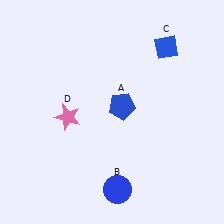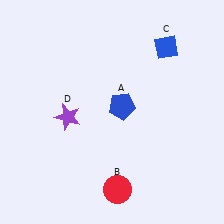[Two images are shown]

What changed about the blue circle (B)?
In Image 1, B is blue. In Image 2, it changed to red.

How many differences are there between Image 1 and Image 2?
There are 2 differences between the two images.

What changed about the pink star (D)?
In Image 1, D is pink. In Image 2, it changed to purple.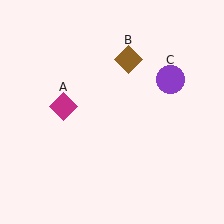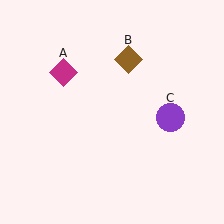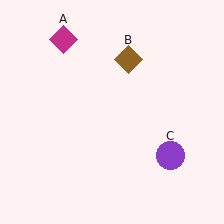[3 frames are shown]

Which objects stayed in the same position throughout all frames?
Brown diamond (object B) remained stationary.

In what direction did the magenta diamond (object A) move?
The magenta diamond (object A) moved up.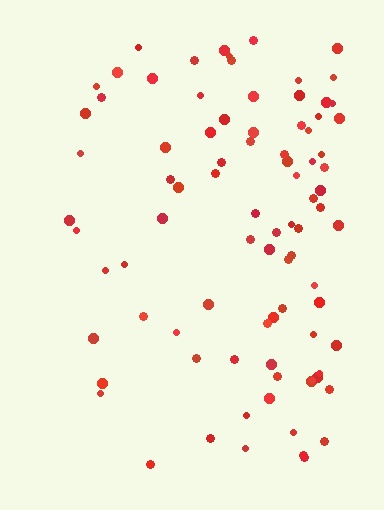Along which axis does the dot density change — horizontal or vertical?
Horizontal.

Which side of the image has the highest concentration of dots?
The right.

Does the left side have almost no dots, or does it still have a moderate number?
Still a moderate number, just noticeably fewer than the right.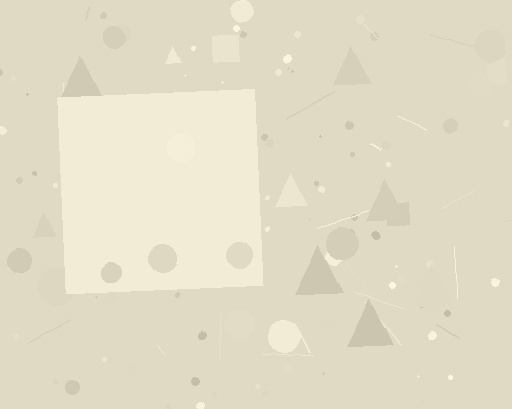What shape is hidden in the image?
A square is hidden in the image.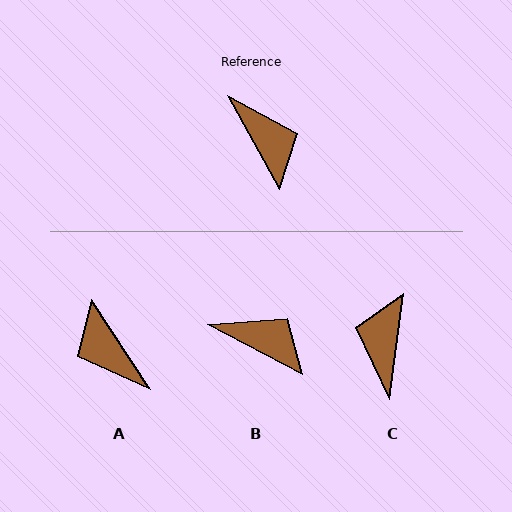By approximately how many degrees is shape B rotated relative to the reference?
Approximately 33 degrees counter-clockwise.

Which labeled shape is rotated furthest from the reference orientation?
A, about 176 degrees away.